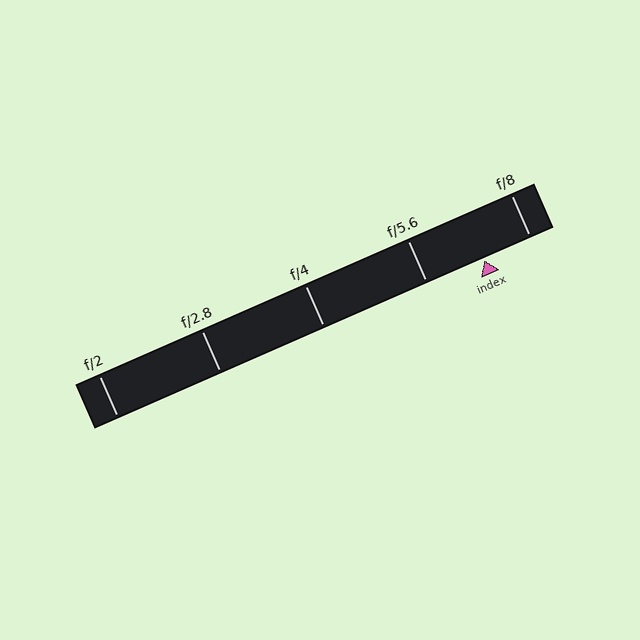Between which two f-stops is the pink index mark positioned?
The index mark is between f/5.6 and f/8.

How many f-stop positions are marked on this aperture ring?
There are 5 f-stop positions marked.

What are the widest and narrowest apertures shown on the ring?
The widest aperture shown is f/2 and the narrowest is f/8.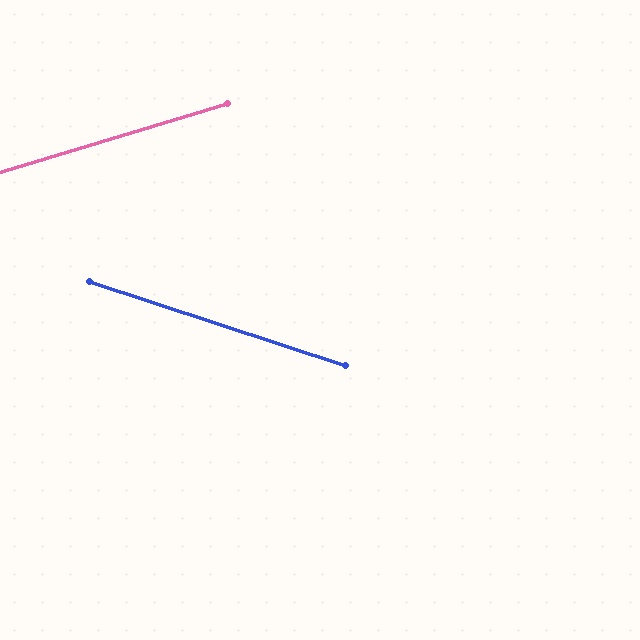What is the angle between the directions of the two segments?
Approximately 35 degrees.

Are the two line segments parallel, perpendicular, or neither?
Neither parallel nor perpendicular — they differ by about 35°.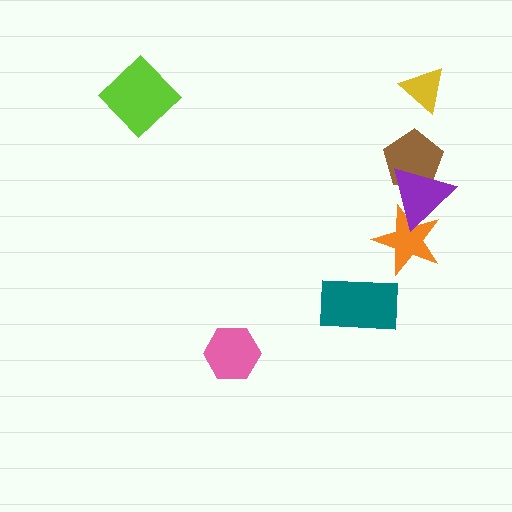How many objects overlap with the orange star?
1 object overlaps with the orange star.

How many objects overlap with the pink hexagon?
0 objects overlap with the pink hexagon.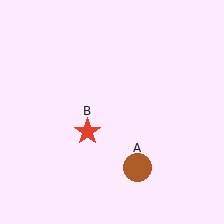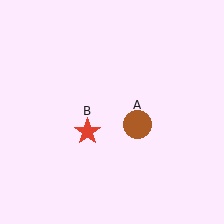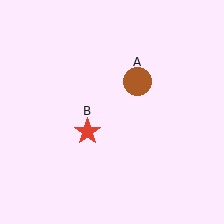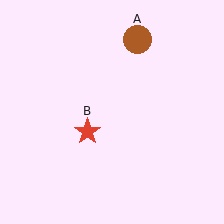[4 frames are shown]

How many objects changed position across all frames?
1 object changed position: brown circle (object A).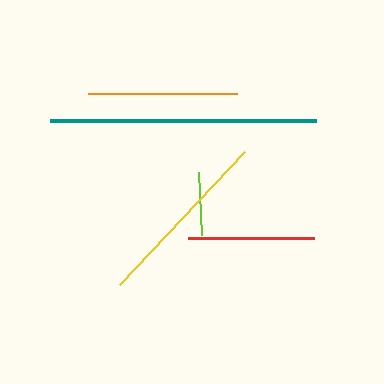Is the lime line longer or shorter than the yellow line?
The yellow line is longer than the lime line.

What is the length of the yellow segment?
The yellow segment is approximately 182 pixels long.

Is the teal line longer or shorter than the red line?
The teal line is longer than the red line.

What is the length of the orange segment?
The orange segment is approximately 149 pixels long.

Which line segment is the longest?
The teal line is the longest at approximately 266 pixels.